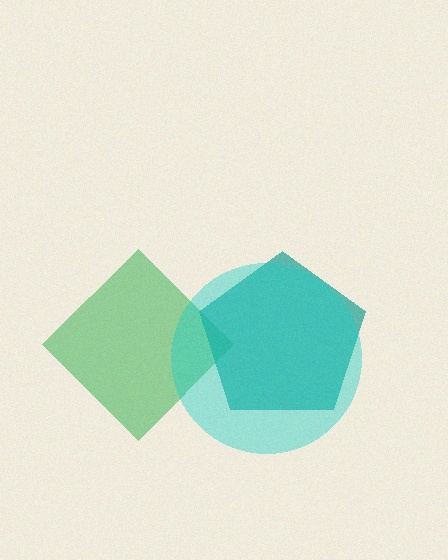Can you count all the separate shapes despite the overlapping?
Yes, there are 3 separate shapes.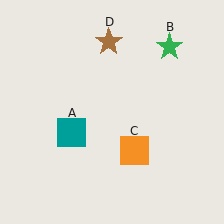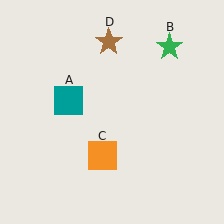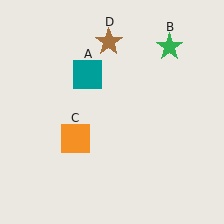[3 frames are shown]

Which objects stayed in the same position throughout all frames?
Green star (object B) and brown star (object D) remained stationary.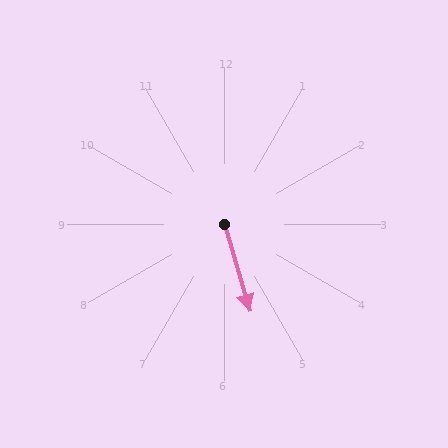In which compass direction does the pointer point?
South.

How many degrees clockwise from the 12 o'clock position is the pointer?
Approximately 163 degrees.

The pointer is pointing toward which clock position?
Roughly 5 o'clock.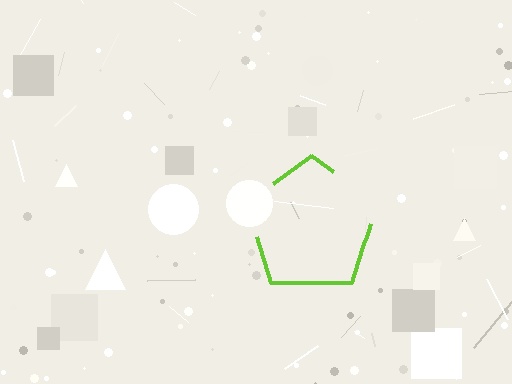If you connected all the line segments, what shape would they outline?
They would outline a pentagon.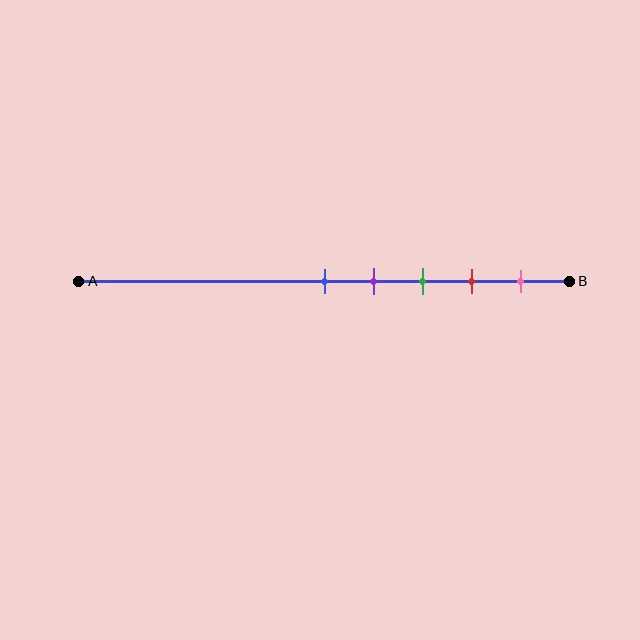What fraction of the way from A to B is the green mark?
The green mark is approximately 70% (0.7) of the way from A to B.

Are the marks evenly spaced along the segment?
Yes, the marks are approximately evenly spaced.